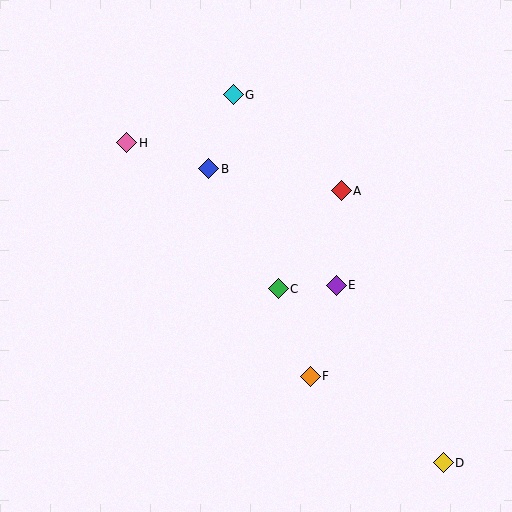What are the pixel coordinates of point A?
Point A is at (341, 191).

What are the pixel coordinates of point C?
Point C is at (278, 289).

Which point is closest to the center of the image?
Point C at (278, 289) is closest to the center.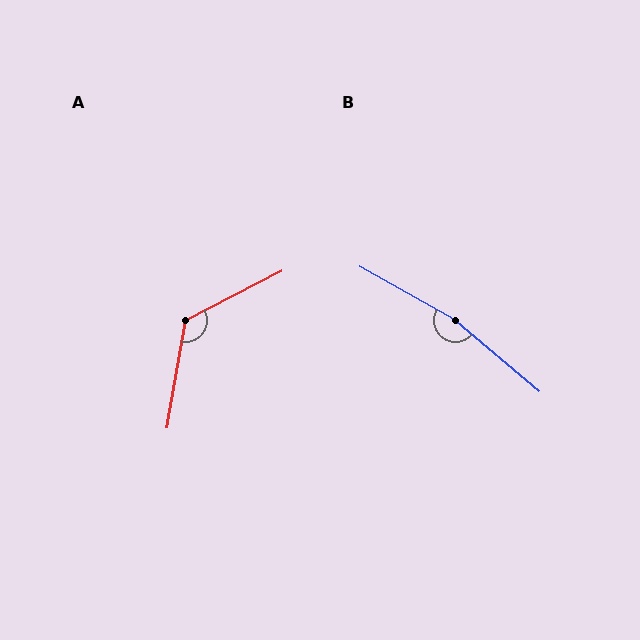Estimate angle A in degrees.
Approximately 127 degrees.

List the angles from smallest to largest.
A (127°), B (169°).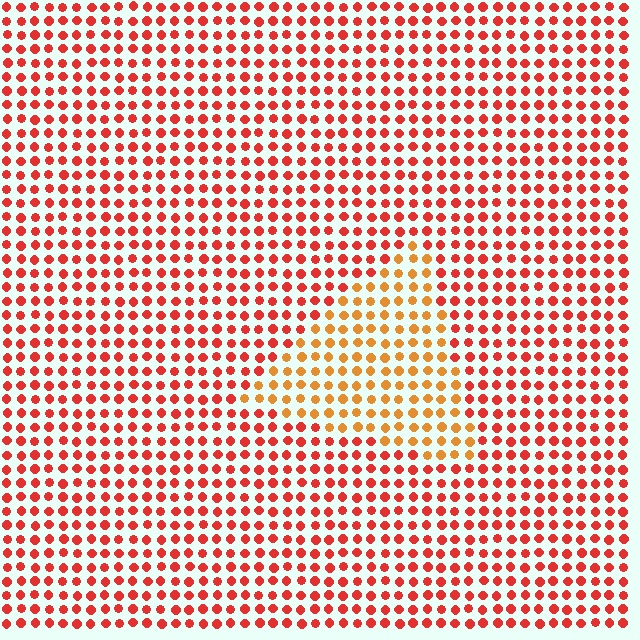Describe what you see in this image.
The image is filled with small red elements in a uniform arrangement. A triangle-shaped region is visible where the elements are tinted to a slightly different hue, forming a subtle color boundary.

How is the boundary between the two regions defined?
The boundary is defined purely by a slight shift in hue (about 32 degrees). Spacing, size, and orientation are identical on both sides.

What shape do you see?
I see a triangle.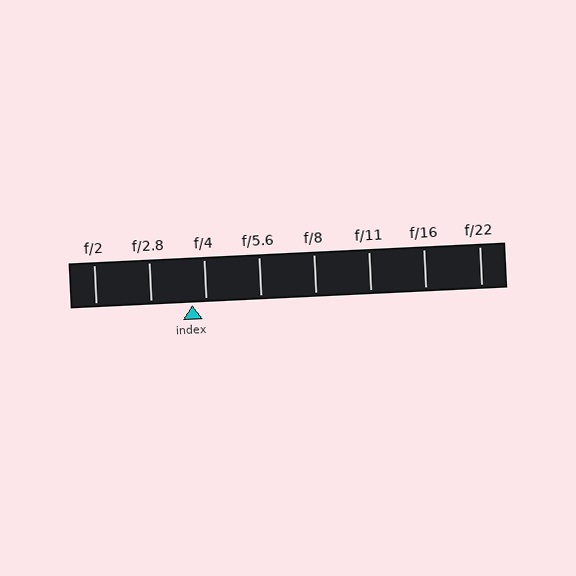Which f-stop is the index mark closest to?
The index mark is closest to f/4.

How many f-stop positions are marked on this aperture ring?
There are 8 f-stop positions marked.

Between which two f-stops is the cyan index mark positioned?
The index mark is between f/2.8 and f/4.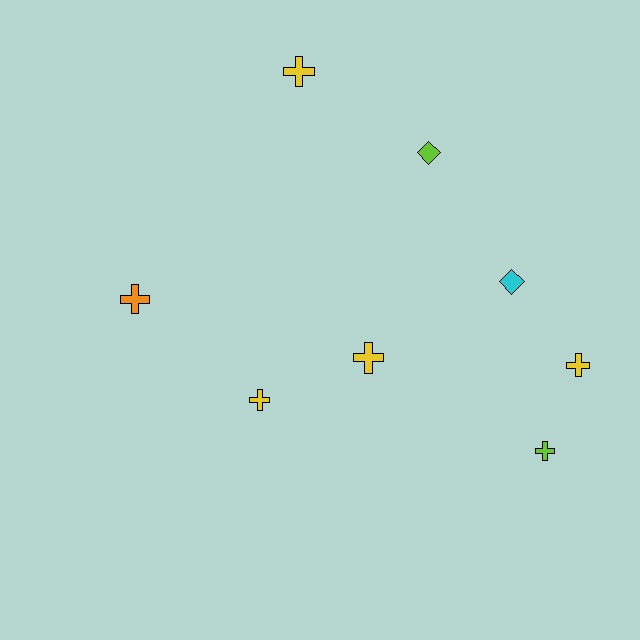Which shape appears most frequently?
Cross, with 6 objects.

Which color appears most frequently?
Yellow, with 4 objects.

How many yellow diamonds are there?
There are no yellow diamonds.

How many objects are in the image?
There are 8 objects.